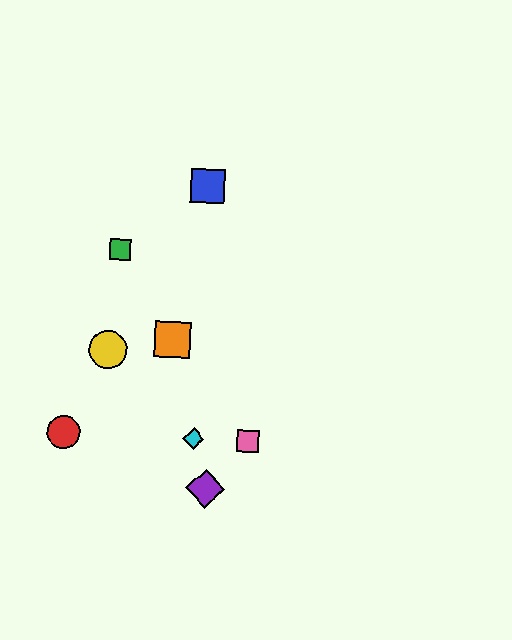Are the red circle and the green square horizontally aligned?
No, the red circle is at y≈432 and the green square is at y≈249.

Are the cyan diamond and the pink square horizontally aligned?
Yes, both are at y≈439.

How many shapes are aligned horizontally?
3 shapes (the red circle, the cyan diamond, the pink square) are aligned horizontally.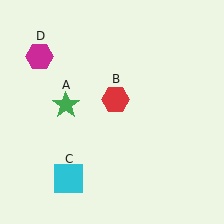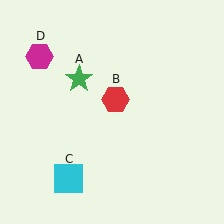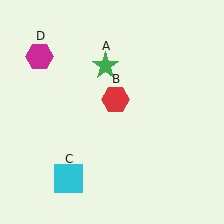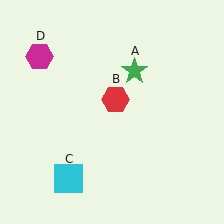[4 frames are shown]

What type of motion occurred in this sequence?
The green star (object A) rotated clockwise around the center of the scene.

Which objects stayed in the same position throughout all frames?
Red hexagon (object B) and cyan square (object C) and magenta hexagon (object D) remained stationary.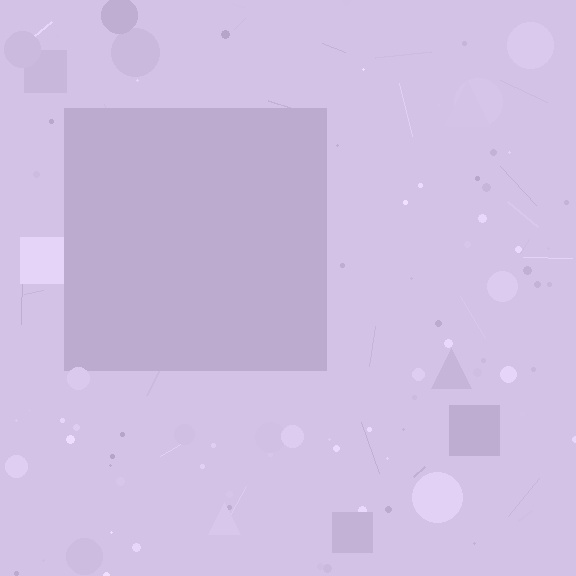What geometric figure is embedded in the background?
A square is embedded in the background.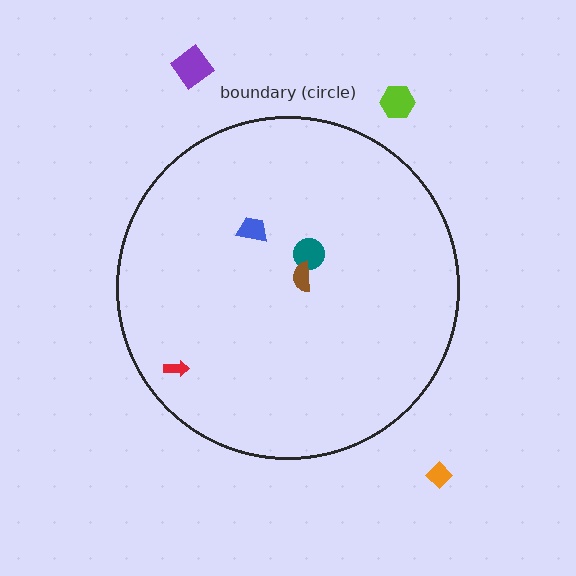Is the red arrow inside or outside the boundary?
Inside.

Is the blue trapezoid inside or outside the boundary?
Inside.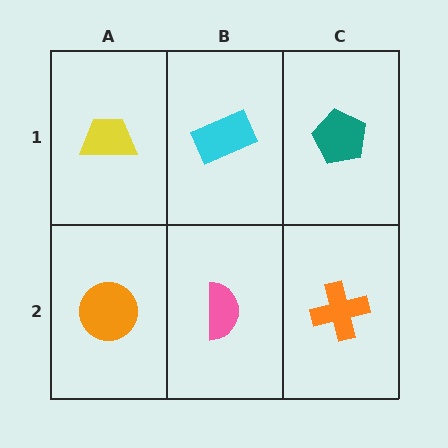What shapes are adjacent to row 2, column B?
A cyan rectangle (row 1, column B), an orange circle (row 2, column A), an orange cross (row 2, column C).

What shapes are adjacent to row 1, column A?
An orange circle (row 2, column A), a cyan rectangle (row 1, column B).